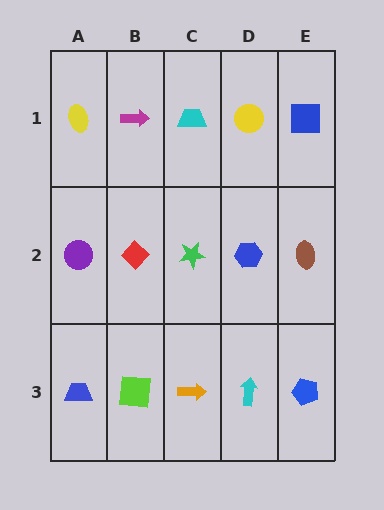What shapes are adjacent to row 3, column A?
A purple circle (row 2, column A), a lime square (row 3, column B).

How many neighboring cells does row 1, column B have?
3.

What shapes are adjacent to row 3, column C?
A green star (row 2, column C), a lime square (row 3, column B), a cyan arrow (row 3, column D).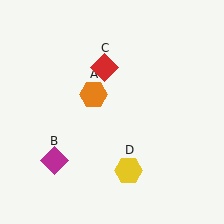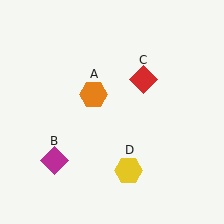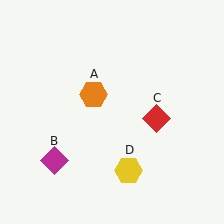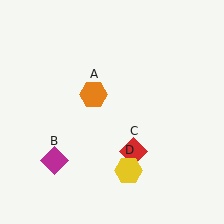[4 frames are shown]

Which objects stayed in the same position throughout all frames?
Orange hexagon (object A) and magenta diamond (object B) and yellow hexagon (object D) remained stationary.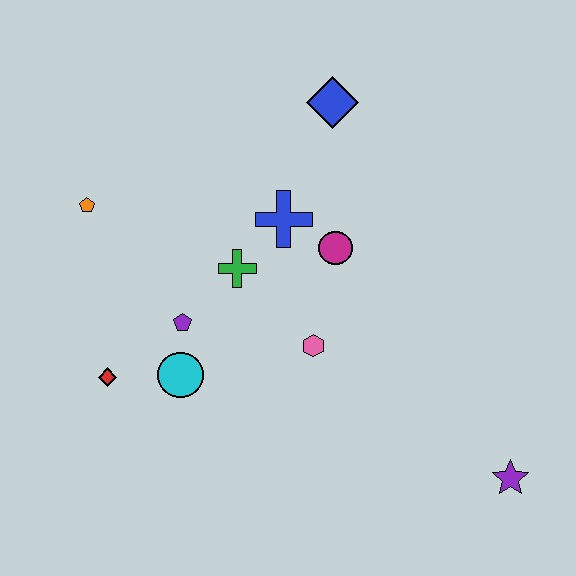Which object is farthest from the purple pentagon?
The purple star is farthest from the purple pentagon.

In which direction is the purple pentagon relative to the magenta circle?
The purple pentagon is to the left of the magenta circle.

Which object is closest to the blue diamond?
The blue cross is closest to the blue diamond.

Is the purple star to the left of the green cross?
No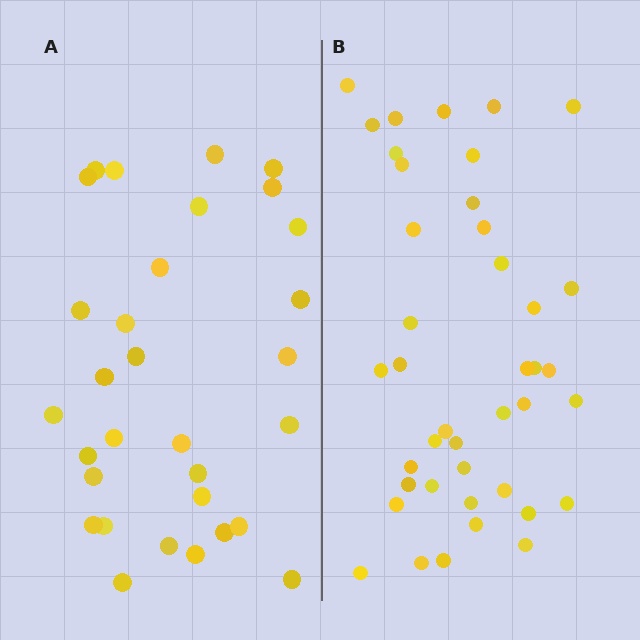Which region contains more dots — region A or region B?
Region B (the right region) has more dots.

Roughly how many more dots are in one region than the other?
Region B has roughly 10 or so more dots than region A.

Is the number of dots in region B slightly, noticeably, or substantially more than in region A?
Region B has noticeably more, but not dramatically so. The ratio is roughly 1.3 to 1.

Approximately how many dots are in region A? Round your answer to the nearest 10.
About 30 dots. (The exact count is 31, which rounds to 30.)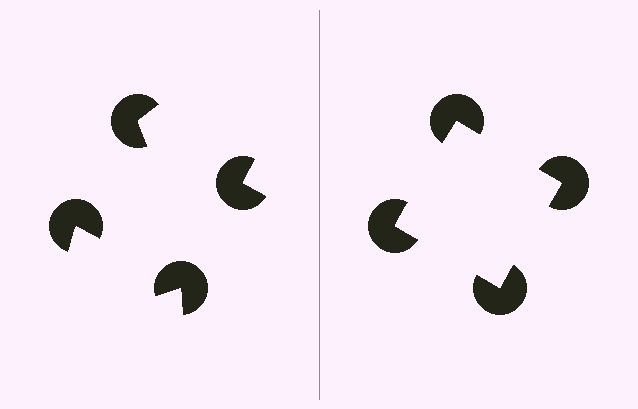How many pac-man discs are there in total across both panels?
8 — 4 on each side.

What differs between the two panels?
The pac-man discs are positioned identically on both sides; only the wedge orientations differ. On the right they align to a square; on the left they are misaligned.